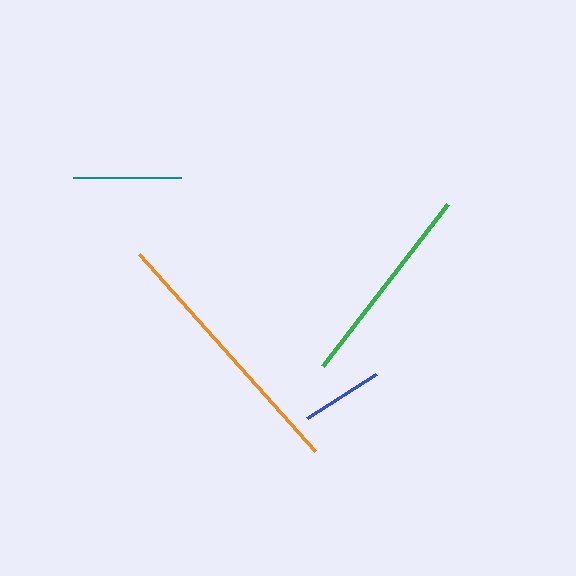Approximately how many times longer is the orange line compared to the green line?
The orange line is approximately 1.3 times the length of the green line.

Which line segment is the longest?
The orange line is the longest at approximately 264 pixels.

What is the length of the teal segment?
The teal segment is approximately 109 pixels long.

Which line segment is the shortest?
The blue line is the shortest at approximately 82 pixels.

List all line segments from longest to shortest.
From longest to shortest: orange, green, teal, blue.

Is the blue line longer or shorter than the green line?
The green line is longer than the blue line.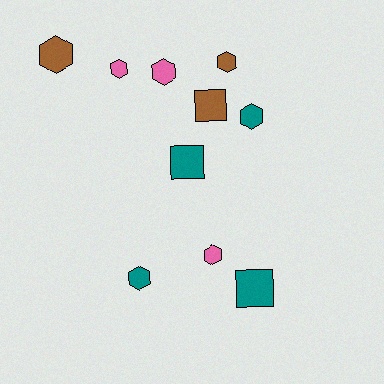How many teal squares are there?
There are 2 teal squares.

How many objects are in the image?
There are 10 objects.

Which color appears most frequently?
Teal, with 4 objects.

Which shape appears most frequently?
Hexagon, with 7 objects.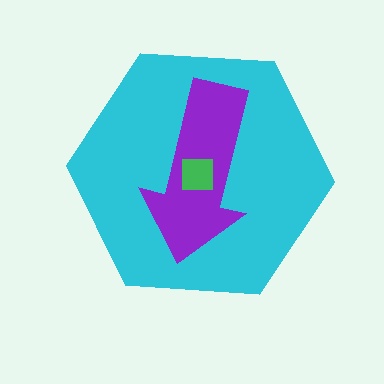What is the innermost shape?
The green square.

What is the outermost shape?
The cyan hexagon.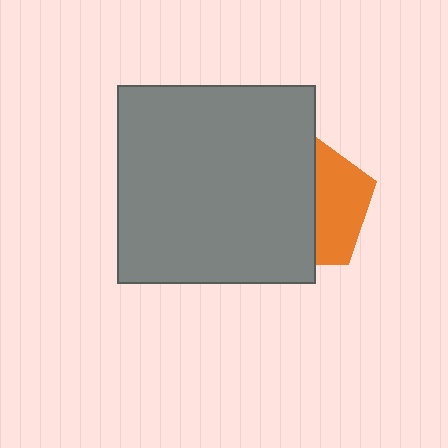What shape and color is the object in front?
The object in front is a gray square.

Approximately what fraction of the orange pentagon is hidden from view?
Roughly 60% of the orange pentagon is hidden behind the gray square.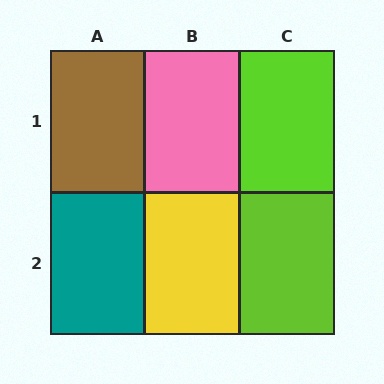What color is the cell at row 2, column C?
Lime.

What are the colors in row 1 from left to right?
Brown, pink, lime.